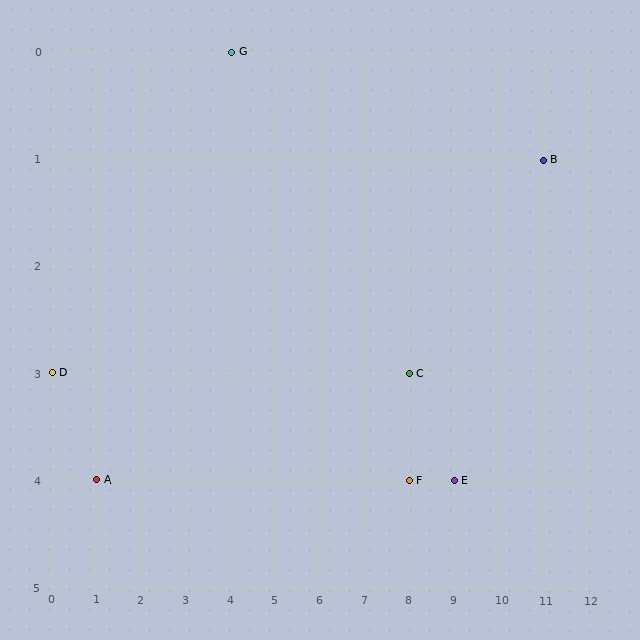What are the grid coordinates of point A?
Point A is at grid coordinates (1, 4).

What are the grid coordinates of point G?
Point G is at grid coordinates (4, 0).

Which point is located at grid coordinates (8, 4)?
Point F is at (8, 4).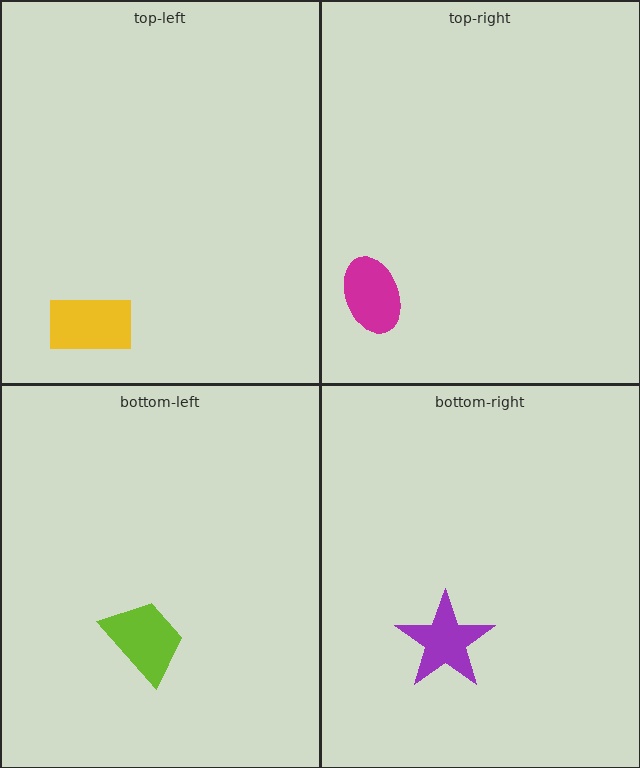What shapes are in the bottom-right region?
The purple star.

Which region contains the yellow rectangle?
The top-left region.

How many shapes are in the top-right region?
1.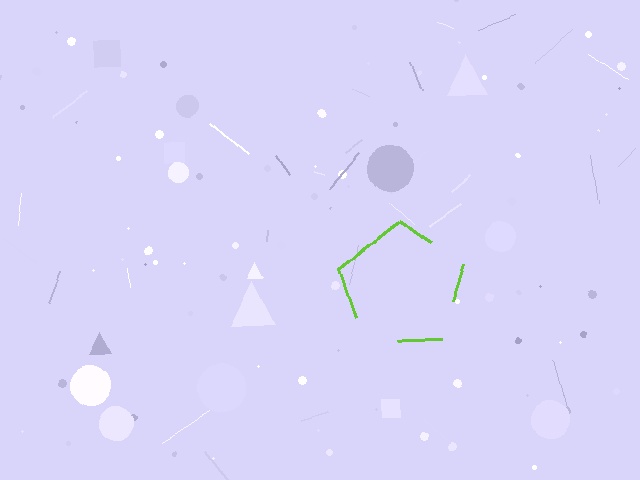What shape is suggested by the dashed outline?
The dashed outline suggests a pentagon.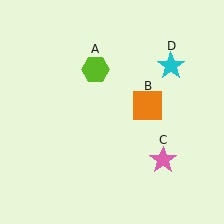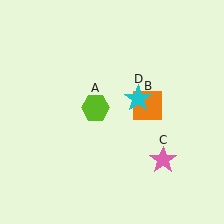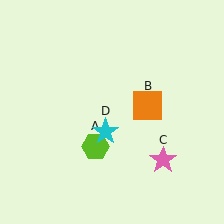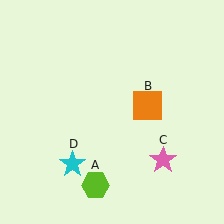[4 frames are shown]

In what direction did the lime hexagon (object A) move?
The lime hexagon (object A) moved down.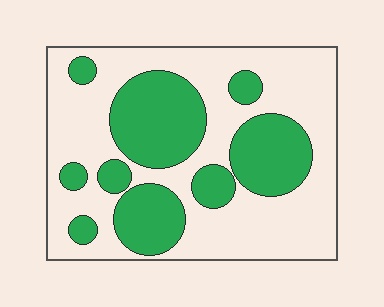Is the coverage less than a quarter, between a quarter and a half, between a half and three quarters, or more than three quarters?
Between a quarter and a half.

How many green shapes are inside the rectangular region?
9.